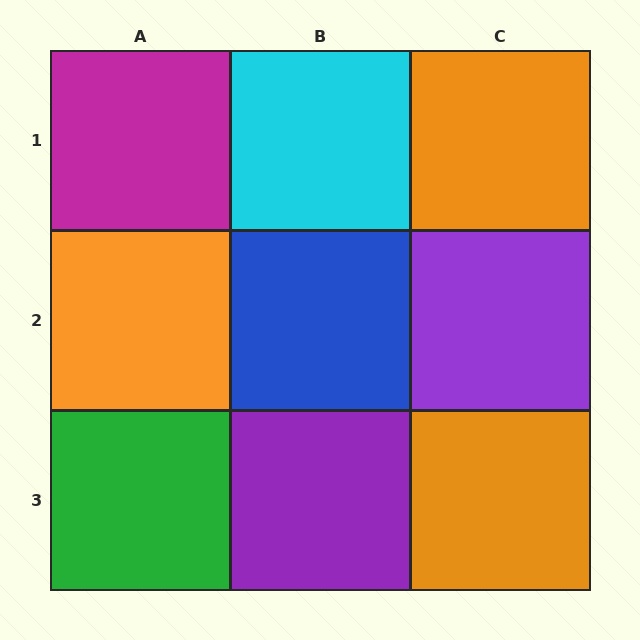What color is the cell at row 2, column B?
Blue.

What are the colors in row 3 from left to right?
Green, purple, orange.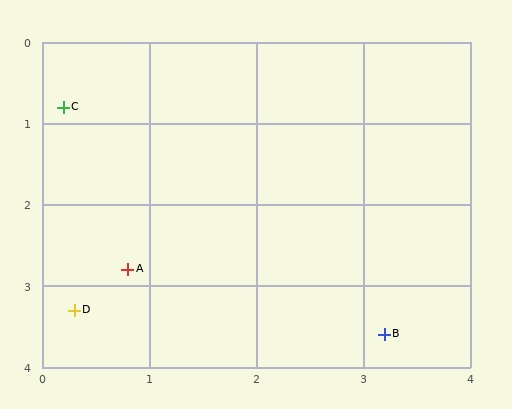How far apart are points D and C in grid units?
Points D and C are about 2.5 grid units apart.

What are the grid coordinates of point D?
Point D is at approximately (0.3, 3.3).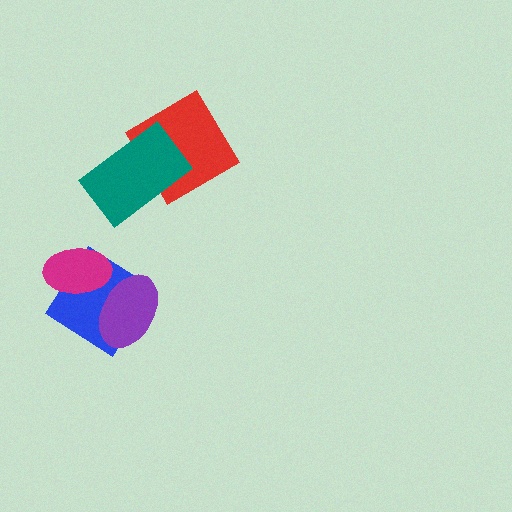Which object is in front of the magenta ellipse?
The purple ellipse is in front of the magenta ellipse.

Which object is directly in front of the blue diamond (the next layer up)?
The magenta ellipse is directly in front of the blue diamond.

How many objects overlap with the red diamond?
1 object overlaps with the red diamond.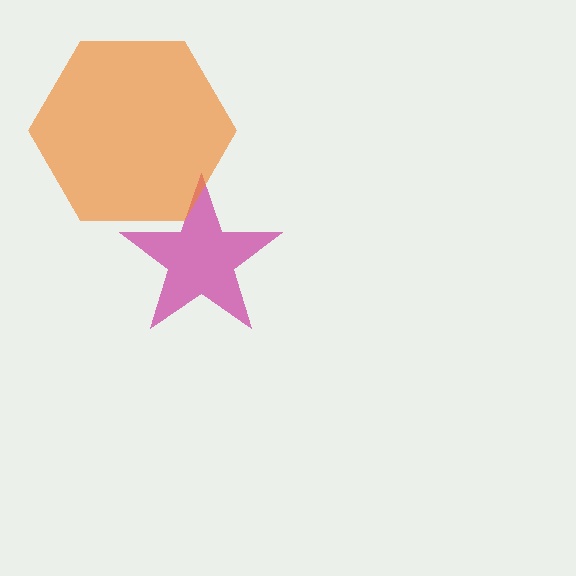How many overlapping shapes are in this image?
There are 2 overlapping shapes in the image.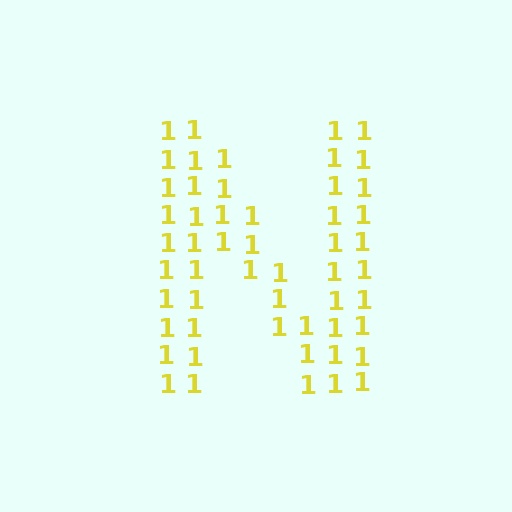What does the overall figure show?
The overall figure shows the letter N.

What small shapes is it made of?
It is made of small digit 1's.